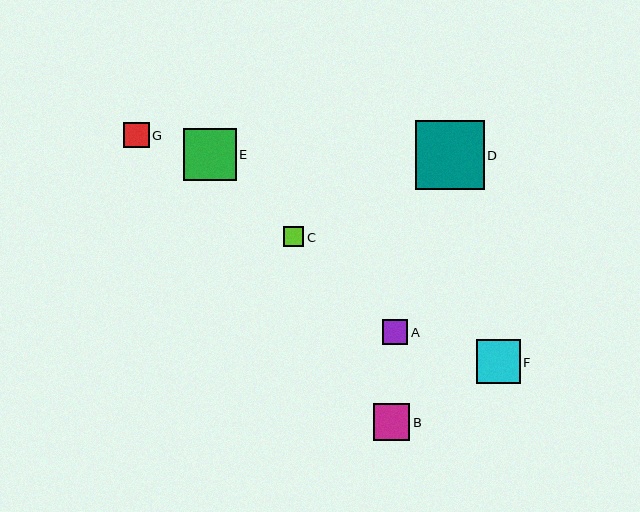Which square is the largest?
Square D is the largest with a size of approximately 69 pixels.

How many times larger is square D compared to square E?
Square D is approximately 1.3 times the size of square E.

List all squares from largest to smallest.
From largest to smallest: D, E, F, B, A, G, C.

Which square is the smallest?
Square C is the smallest with a size of approximately 20 pixels.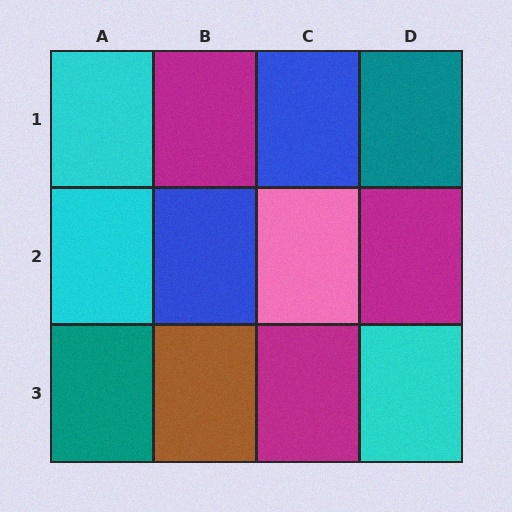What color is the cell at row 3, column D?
Cyan.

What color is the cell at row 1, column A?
Cyan.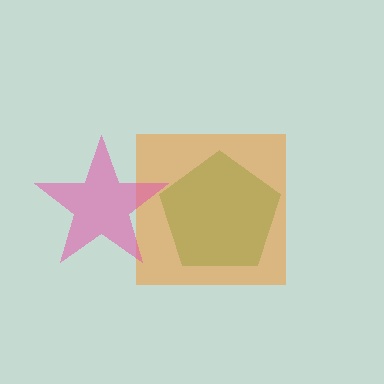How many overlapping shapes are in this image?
There are 3 overlapping shapes in the image.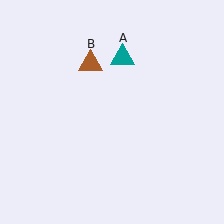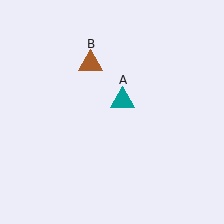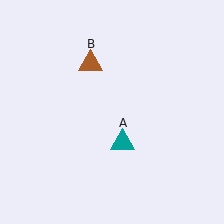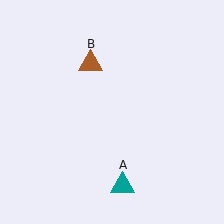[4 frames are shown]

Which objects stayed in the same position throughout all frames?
Brown triangle (object B) remained stationary.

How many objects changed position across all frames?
1 object changed position: teal triangle (object A).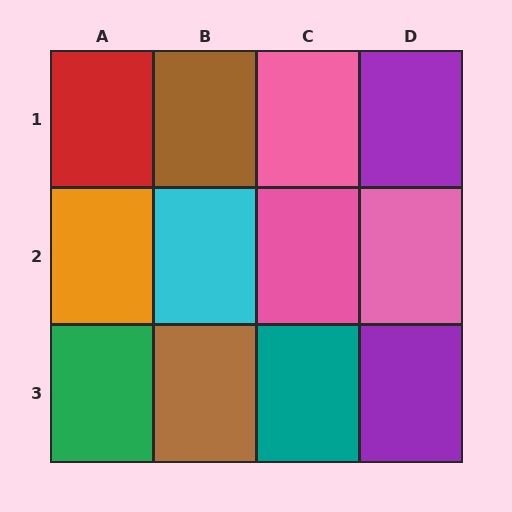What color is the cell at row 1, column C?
Pink.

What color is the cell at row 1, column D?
Purple.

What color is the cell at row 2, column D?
Pink.